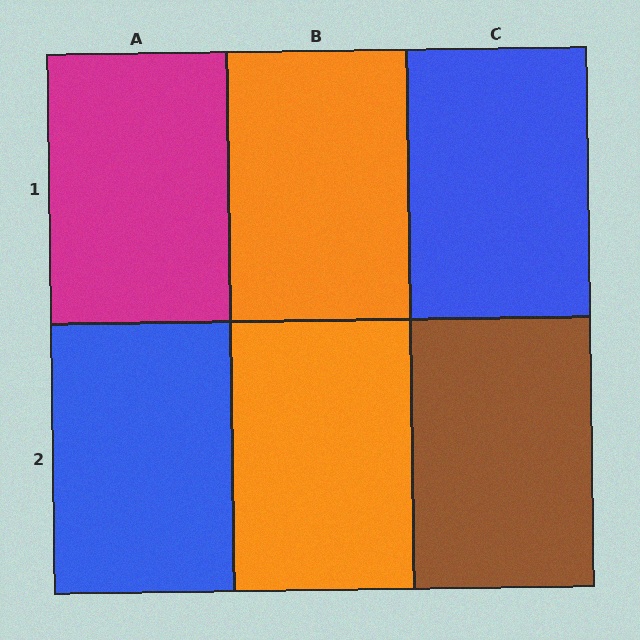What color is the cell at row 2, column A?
Blue.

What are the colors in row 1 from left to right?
Magenta, orange, blue.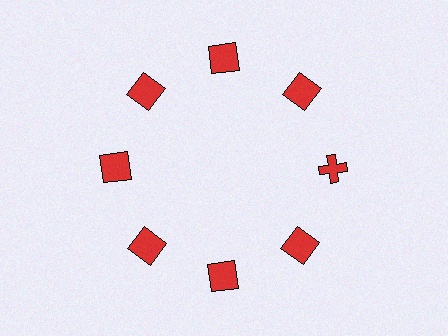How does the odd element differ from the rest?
It has a different shape: cross instead of square.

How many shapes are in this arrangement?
There are 8 shapes arranged in a ring pattern.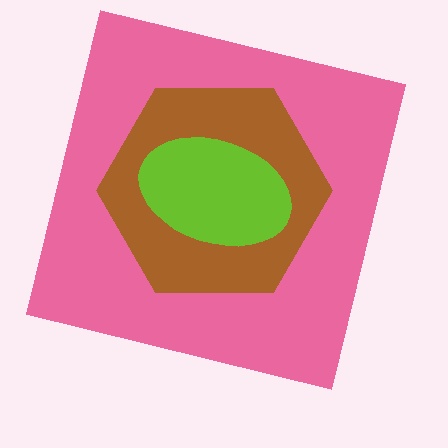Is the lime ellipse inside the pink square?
Yes.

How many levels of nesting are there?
3.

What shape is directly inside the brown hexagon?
The lime ellipse.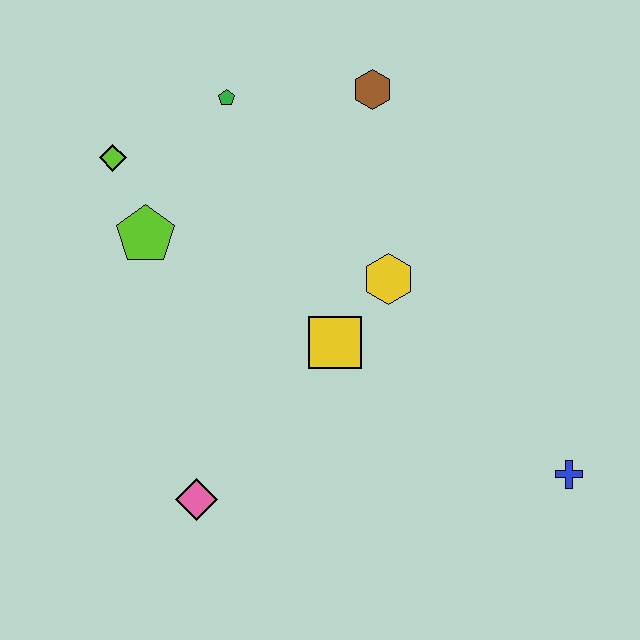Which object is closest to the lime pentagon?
The lime diamond is closest to the lime pentagon.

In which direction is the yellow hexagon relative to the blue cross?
The yellow hexagon is above the blue cross.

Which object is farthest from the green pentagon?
The blue cross is farthest from the green pentagon.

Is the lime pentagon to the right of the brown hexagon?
No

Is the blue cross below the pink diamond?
No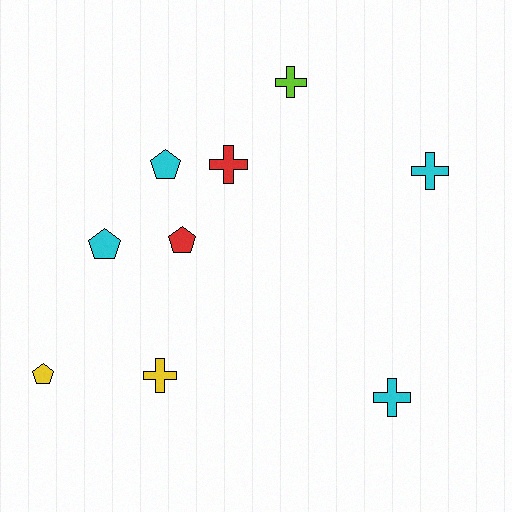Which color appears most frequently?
Cyan, with 4 objects.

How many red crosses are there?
There is 1 red cross.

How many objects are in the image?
There are 9 objects.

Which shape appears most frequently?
Cross, with 5 objects.